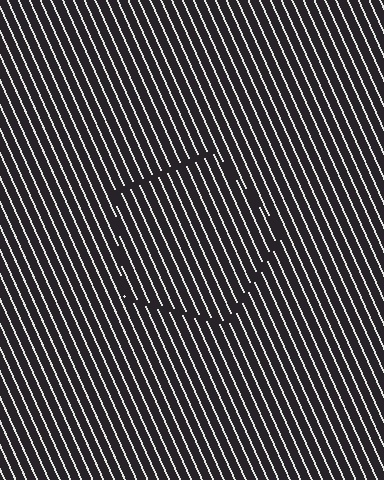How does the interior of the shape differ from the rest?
The interior of the shape contains the same grating, shifted by half a period — the contour is defined by the phase discontinuity where line-ends from the inner and outer gratings abut.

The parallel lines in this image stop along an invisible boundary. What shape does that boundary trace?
An illusory pentagon. The interior of the shape contains the same grating, shifted by half a period — the contour is defined by the phase discontinuity where line-ends from the inner and outer gratings abut.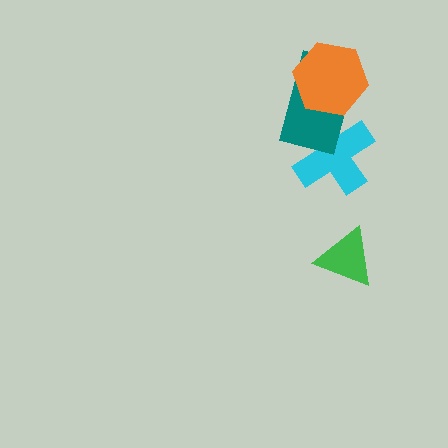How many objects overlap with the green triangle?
0 objects overlap with the green triangle.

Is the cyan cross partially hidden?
Yes, it is partially covered by another shape.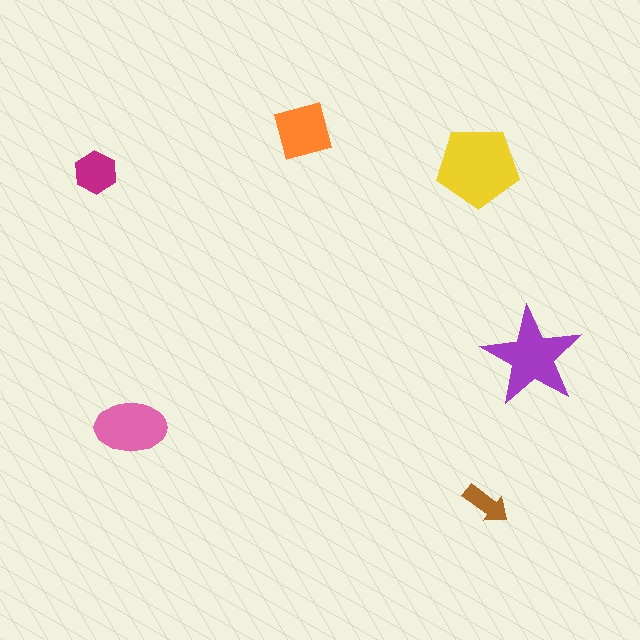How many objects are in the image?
There are 6 objects in the image.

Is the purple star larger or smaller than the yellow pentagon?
Smaller.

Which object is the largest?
The yellow pentagon.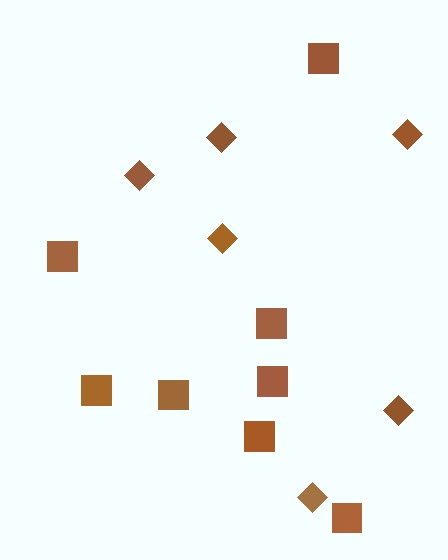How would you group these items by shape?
There are 2 groups: one group of squares (8) and one group of diamonds (6).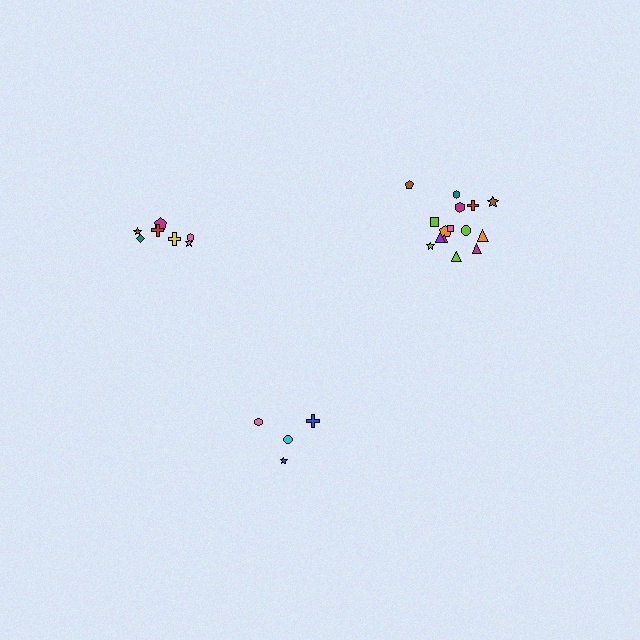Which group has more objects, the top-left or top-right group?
The top-right group.